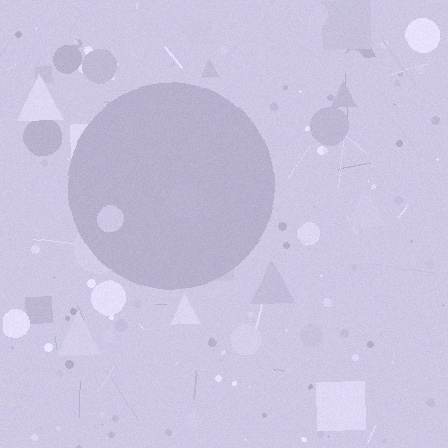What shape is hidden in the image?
A circle is hidden in the image.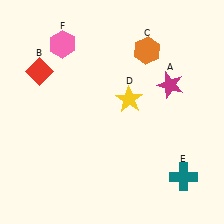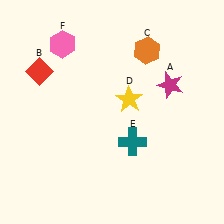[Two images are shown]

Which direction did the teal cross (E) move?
The teal cross (E) moved left.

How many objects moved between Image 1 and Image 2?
1 object moved between the two images.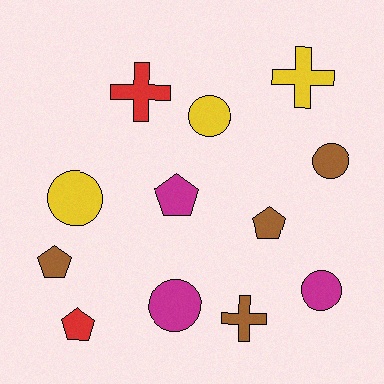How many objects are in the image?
There are 12 objects.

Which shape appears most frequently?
Circle, with 5 objects.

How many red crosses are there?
There is 1 red cross.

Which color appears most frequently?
Brown, with 4 objects.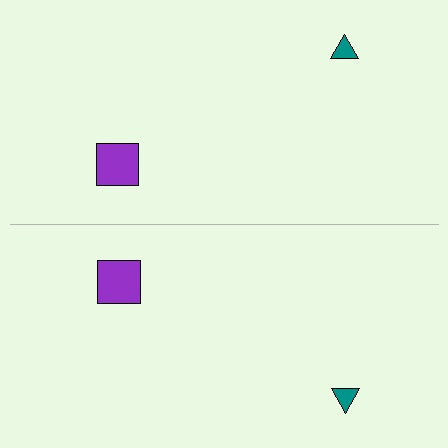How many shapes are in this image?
There are 4 shapes in this image.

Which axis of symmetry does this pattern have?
The pattern has a horizontal axis of symmetry running through the center of the image.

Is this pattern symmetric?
Yes, this pattern has bilateral (reflection) symmetry.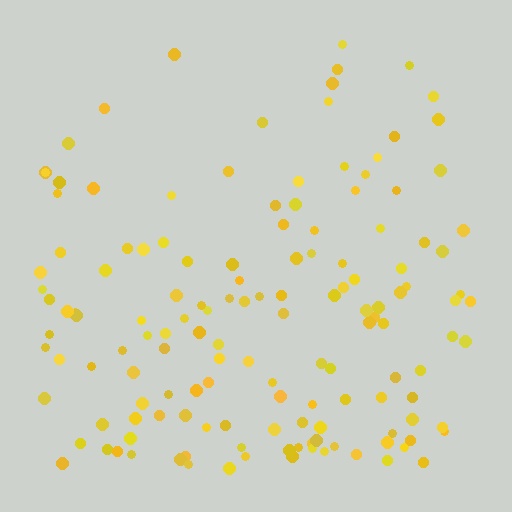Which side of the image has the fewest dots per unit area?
The top.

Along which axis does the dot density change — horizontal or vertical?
Vertical.